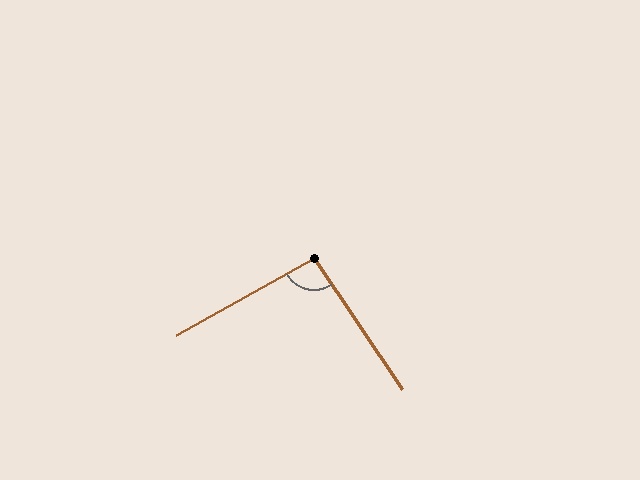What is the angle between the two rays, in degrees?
Approximately 95 degrees.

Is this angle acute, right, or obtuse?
It is obtuse.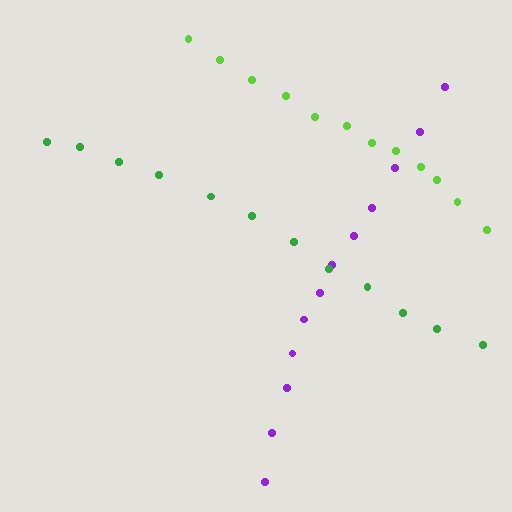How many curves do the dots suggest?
There are 3 distinct paths.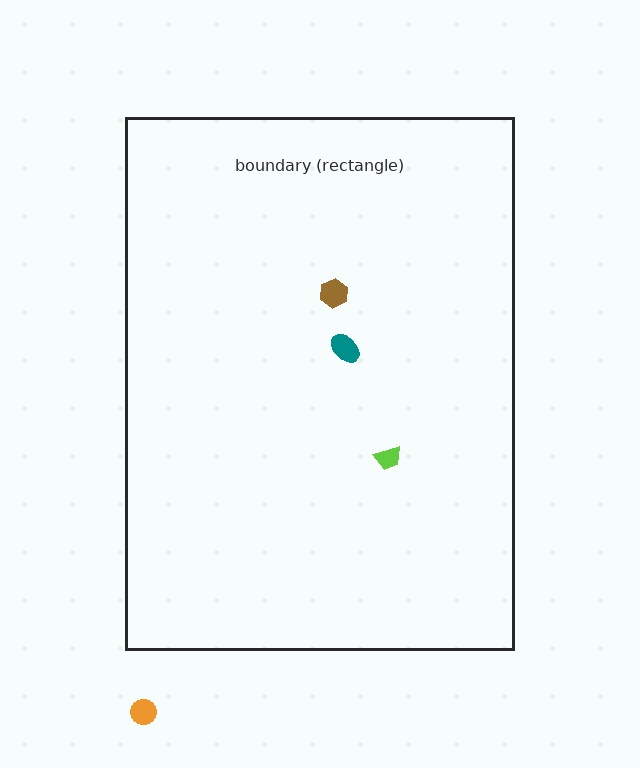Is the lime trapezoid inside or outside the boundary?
Inside.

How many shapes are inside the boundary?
3 inside, 1 outside.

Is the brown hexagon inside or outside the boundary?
Inside.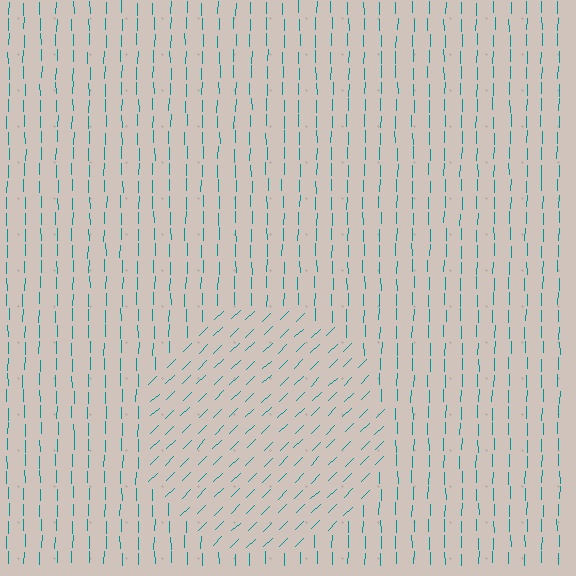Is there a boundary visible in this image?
Yes, there is a texture boundary formed by a change in line orientation.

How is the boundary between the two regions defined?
The boundary is defined purely by a change in line orientation (approximately 45 degrees difference). All lines are the same color and thickness.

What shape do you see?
I see a circle.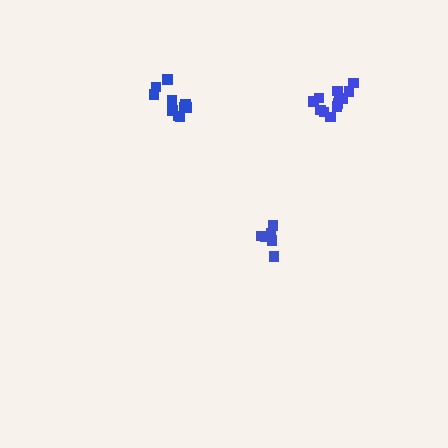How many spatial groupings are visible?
There are 3 spatial groupings.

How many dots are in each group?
Group 1: 12 dots, Group 2: 12 dots, Group 3: 6 dots (30 total).